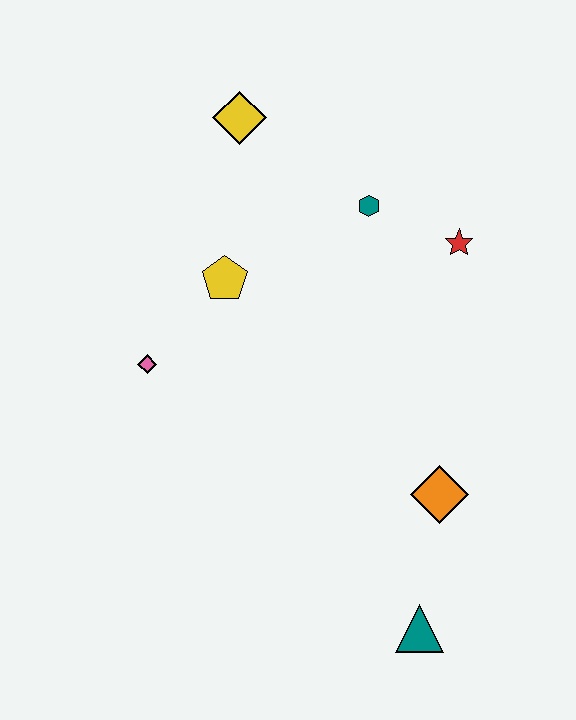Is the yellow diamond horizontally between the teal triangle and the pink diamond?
Yes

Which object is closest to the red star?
The teal hexagon is closest to the red star.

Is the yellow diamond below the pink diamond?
No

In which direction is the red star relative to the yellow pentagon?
The red star is to the right of the yellow pentagon.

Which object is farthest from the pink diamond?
The teal triangle is farthest from the pink diamond.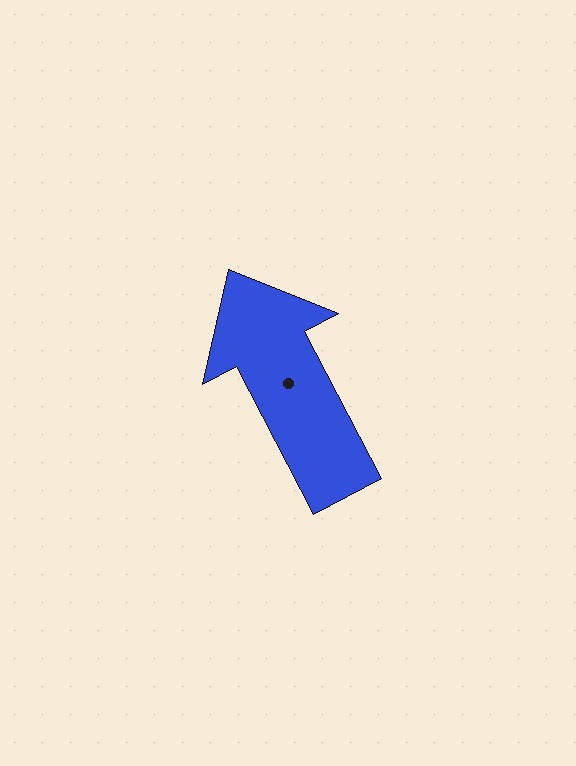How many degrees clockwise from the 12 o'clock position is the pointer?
Approximately 332 degrees.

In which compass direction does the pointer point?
Northwest.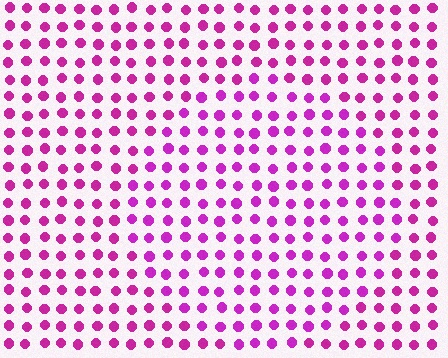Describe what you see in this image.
The image is filled with small magenta elements in a uniform arrangement. A circle-shaped region is visible where the elements are tinted to a slightly different hue, forming a subtle color boundary.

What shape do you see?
I see a circle.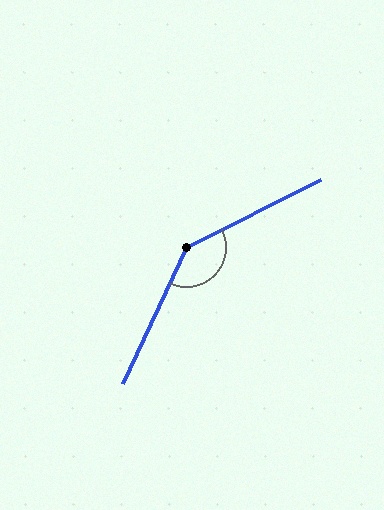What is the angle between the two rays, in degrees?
Approximately 142 degrees.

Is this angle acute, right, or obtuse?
It is obtuse.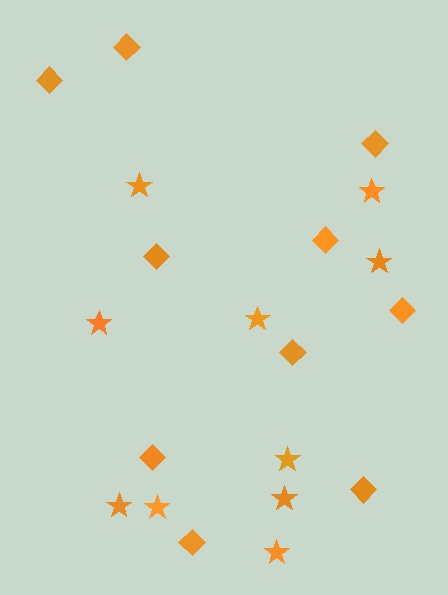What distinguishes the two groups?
There are 2 groups: one group of diamonds (10) and one group of stars (10).